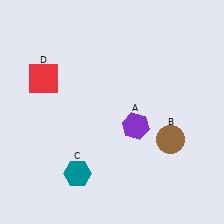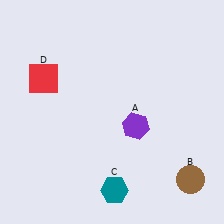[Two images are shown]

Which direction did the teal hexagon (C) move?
The teal hexagon (C) moved right.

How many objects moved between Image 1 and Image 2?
2 objects moved between the two images.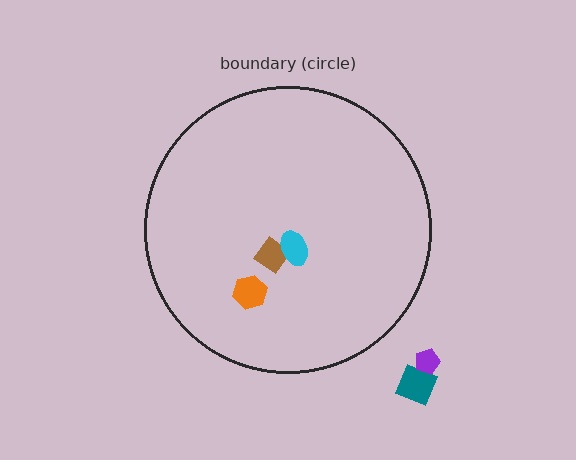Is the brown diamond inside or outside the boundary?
Inside.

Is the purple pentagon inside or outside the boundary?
Outside.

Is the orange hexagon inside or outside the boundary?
Inside.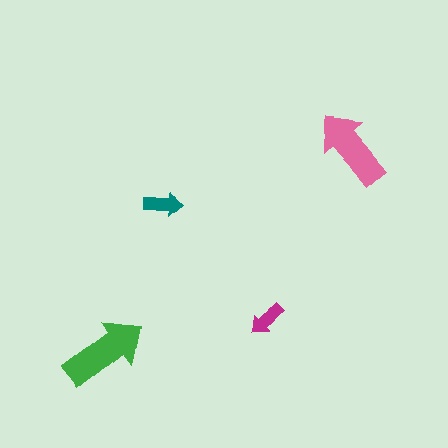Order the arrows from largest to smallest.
the green one, the pink one, the teal one, the magenta one.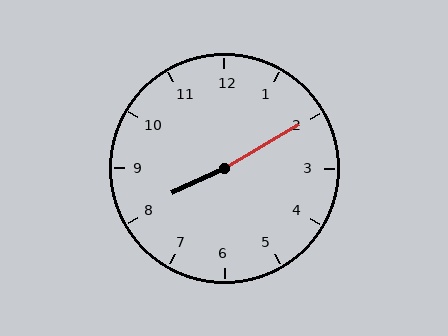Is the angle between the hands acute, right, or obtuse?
It is obtuse.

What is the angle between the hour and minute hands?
Approximately 175 degrees.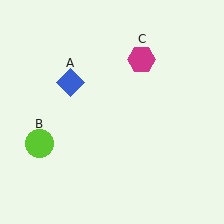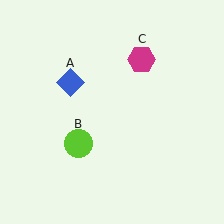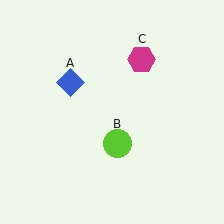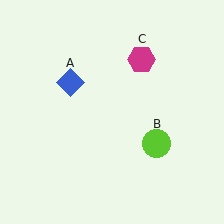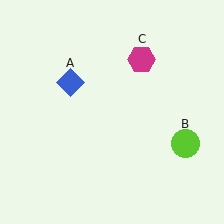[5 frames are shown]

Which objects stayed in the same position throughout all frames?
Blue diamond (object A) and magenta hexagon (object C) remained stationary.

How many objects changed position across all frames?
1 object changed position: lime circle (object B).